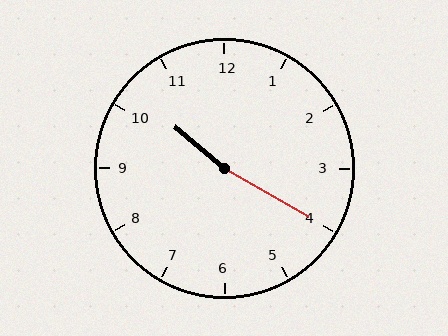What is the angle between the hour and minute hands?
Approximately 170 degrees.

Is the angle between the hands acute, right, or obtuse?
It is obtuse.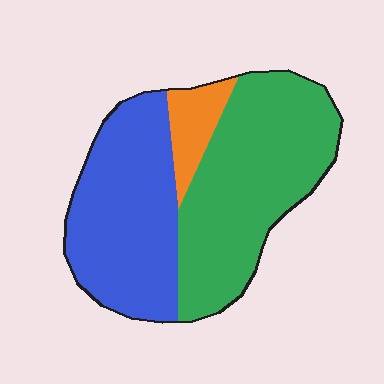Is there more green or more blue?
Green.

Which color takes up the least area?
Orange, at roughly 10%.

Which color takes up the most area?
Green, at roughly 50%.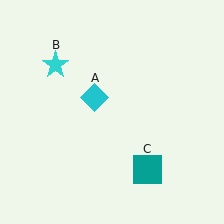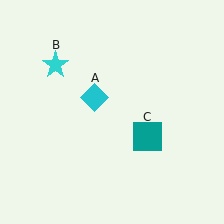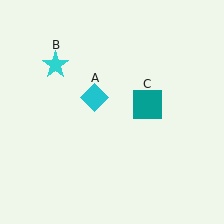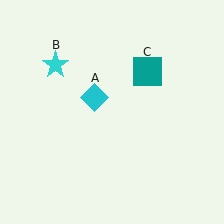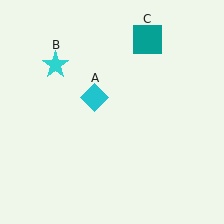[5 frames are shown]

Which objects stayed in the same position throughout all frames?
Cyan diamond (object A) and cyan star (object B) remained stationary.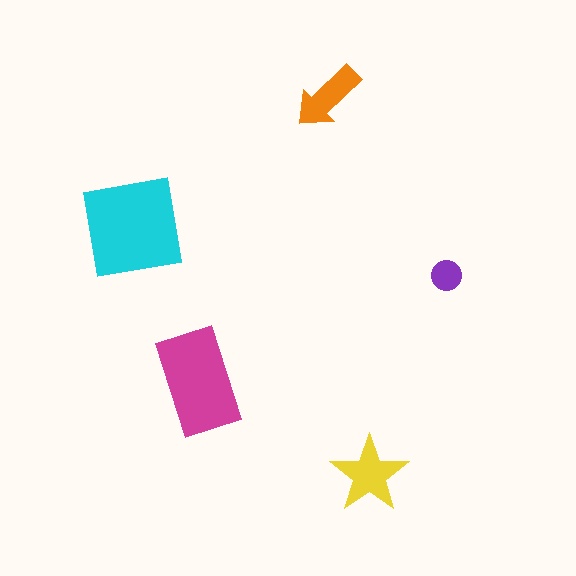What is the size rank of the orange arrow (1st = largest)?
4th.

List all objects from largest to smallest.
The cyan square, the magenta rectangle, the yellow star, the orange arrow, the purple circle.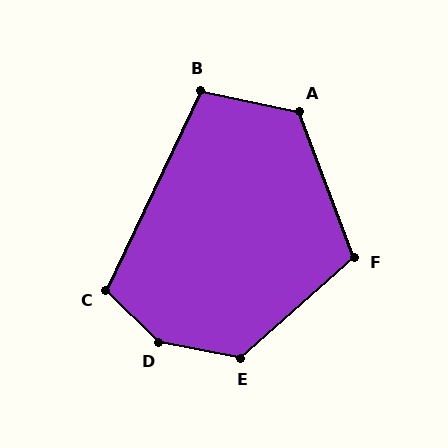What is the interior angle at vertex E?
Approximately 128 degrees (obtuse).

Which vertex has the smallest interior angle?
B, at approximately 103 degrees.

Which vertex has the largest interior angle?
D, at approximately 146 degrees.